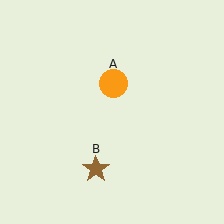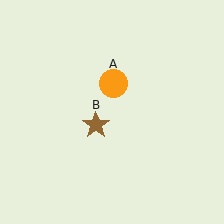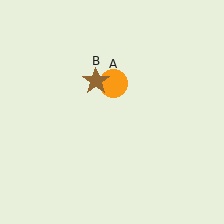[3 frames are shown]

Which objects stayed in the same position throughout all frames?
Orange circle (object A) remained stationary.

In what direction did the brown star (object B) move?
The brown star (object B) moved up.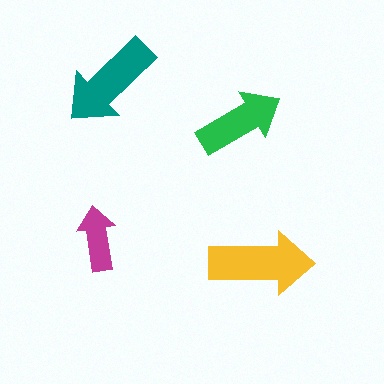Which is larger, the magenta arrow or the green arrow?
The green one.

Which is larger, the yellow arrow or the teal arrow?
The yellow one.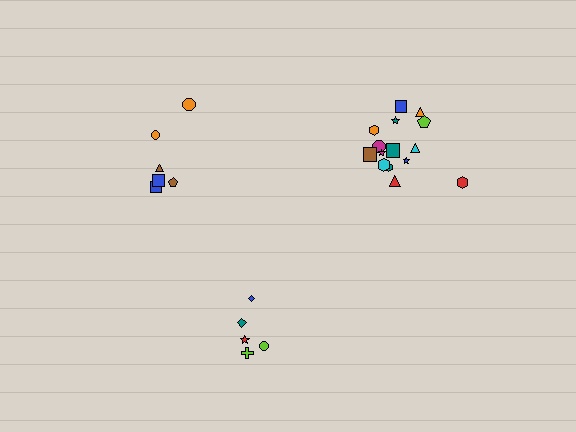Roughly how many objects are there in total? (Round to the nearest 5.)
Roughly 25 objects in total.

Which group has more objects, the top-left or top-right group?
The top-right group.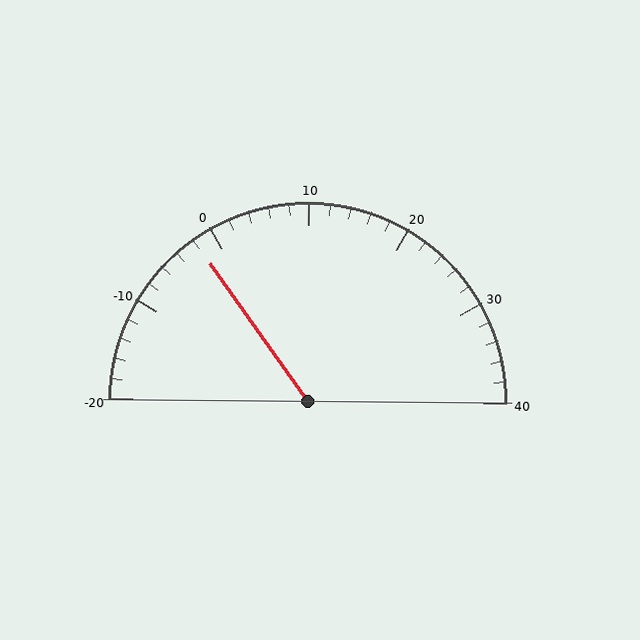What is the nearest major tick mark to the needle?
The nearest major tick mark is 0.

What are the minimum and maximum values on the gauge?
The gauge ranges from -20 to 40.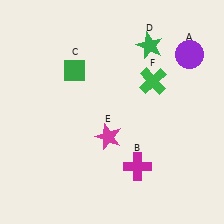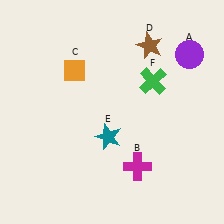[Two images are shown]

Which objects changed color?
C changed from green to orange. D changed from green to brown. E changed from magenta to teal.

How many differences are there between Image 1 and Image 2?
There are 3 differences between the two images.